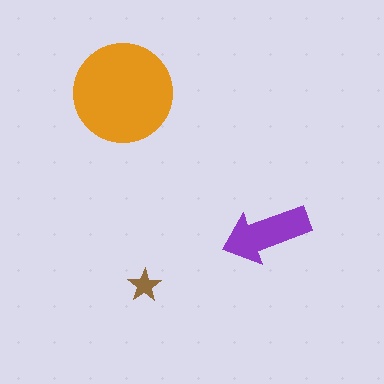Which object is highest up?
The orange circle is topmost.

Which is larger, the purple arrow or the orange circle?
The orange circle.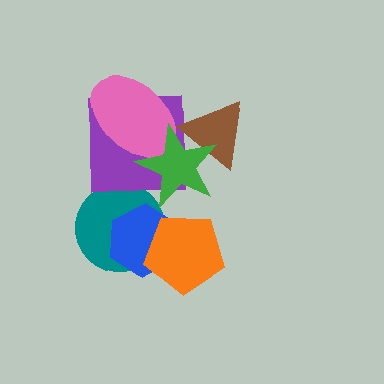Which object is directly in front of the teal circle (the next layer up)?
The blue hexagon is directly in front of the teal circle.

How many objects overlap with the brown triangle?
1 object overlaps with the brown triangle.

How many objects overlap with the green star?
3 objects overlap with the green star.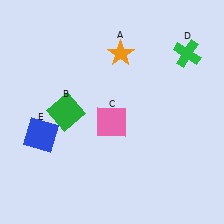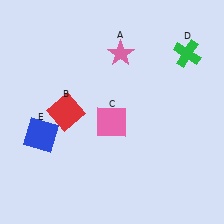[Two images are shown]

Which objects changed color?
A changed from orange to pink. B changed from green to red.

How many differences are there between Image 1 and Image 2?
There are 2 differences between the two images.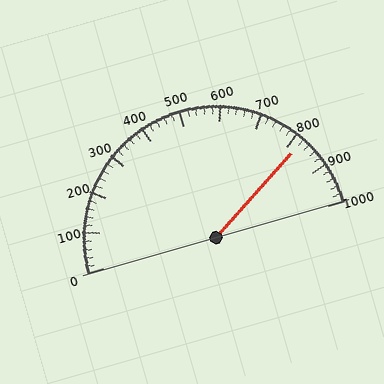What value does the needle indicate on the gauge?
The needle indicates approximately 820.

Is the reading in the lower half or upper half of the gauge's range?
The reading is in the upper half of the range (0 to 1000).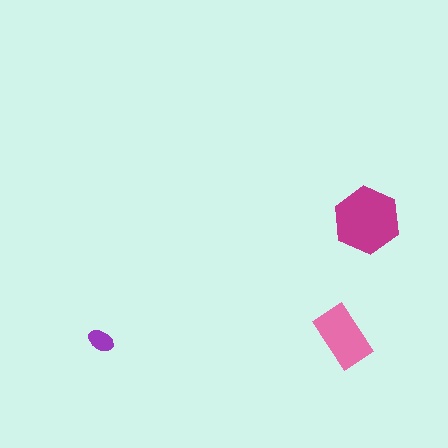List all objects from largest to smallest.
The magenta hexagon, the pink rectangle, the purple ellipse.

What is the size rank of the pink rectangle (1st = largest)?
2nd.